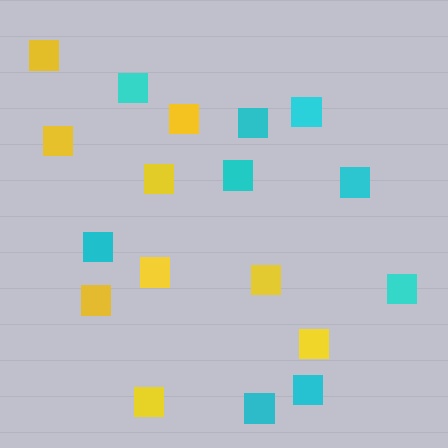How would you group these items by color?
There are 2 groups: one group of cyan squares (9) and one group of yellow squares (9).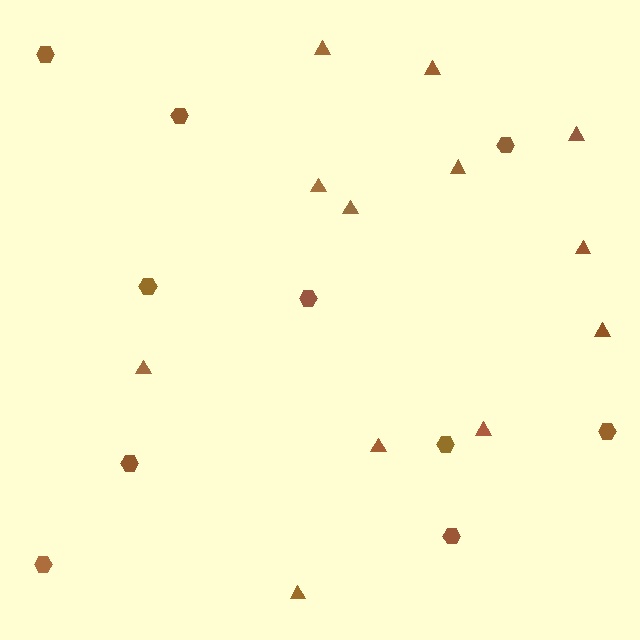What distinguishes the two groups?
There are 2 groups: one group of triangles (12) and one group of hexagons (10).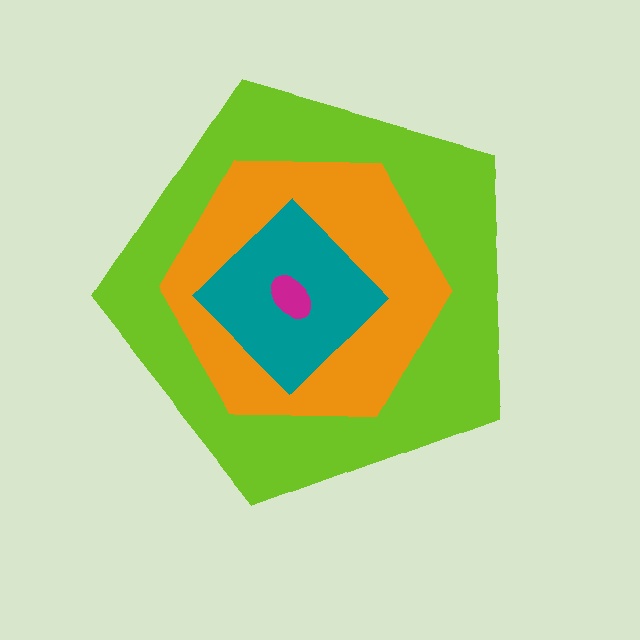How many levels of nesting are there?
4.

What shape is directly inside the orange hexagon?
The teal diamond.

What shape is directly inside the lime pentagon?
The orange hexagon.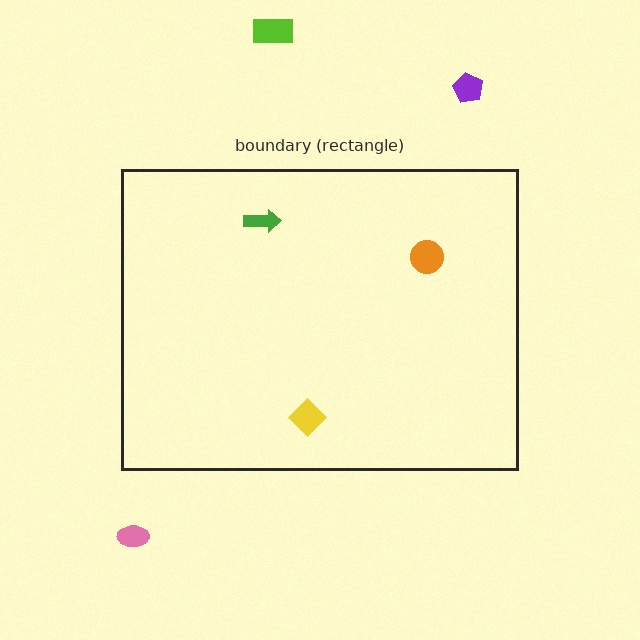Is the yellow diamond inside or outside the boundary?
Inside.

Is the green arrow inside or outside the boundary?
Inside.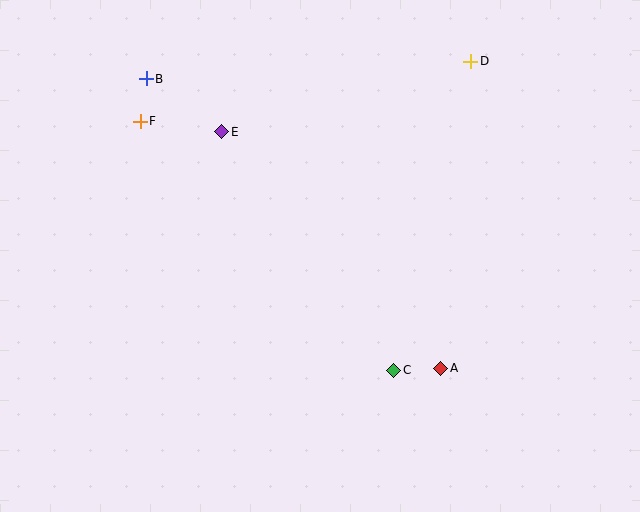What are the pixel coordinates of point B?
Point B is at (146, 79).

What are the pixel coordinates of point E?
Point E is at (222, 132).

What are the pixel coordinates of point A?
Point A is at (441, 368).